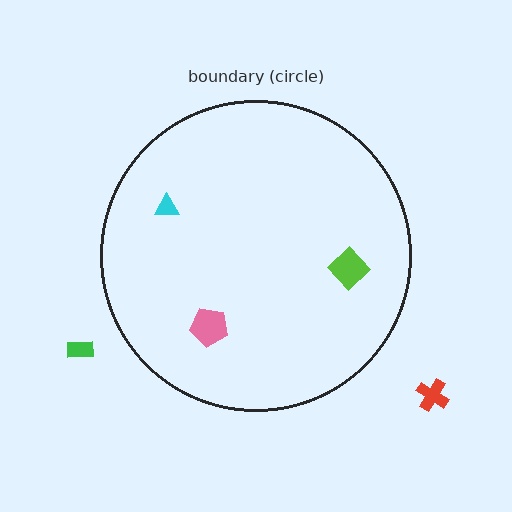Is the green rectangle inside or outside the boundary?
Outside.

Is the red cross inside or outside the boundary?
Outside.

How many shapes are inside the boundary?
3 inside, 2 outside.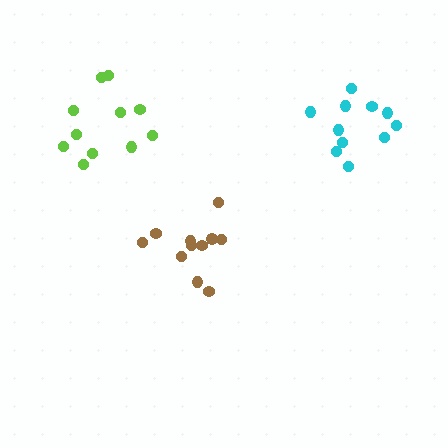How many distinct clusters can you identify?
There are 3 distinct clusters.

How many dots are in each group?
Group 1: 11 dots, Group 2: 11 dots, Group 3: 11 dots (33 total).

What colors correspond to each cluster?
The clusters are colored: cyan, brown, lime.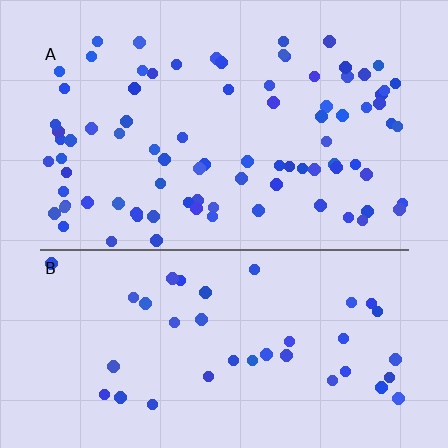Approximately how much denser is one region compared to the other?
Approximately 2.2× — region A over region B.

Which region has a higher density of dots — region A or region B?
A (the top).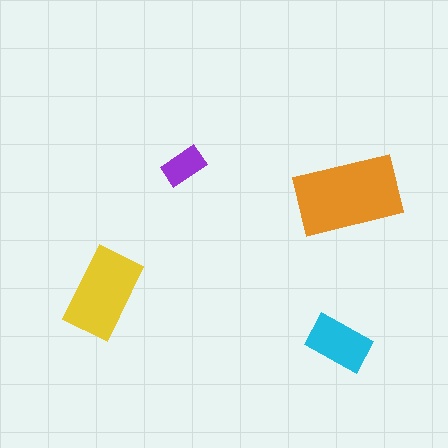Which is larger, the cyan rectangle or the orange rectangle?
The orange one.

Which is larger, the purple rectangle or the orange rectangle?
The orange one.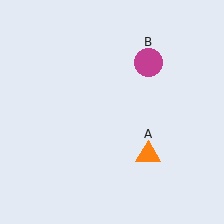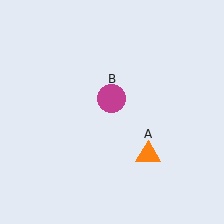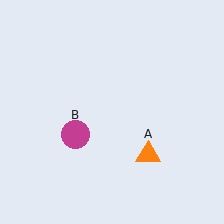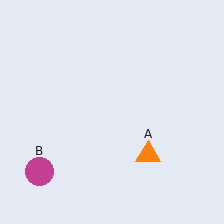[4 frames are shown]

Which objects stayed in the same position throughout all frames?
Orange triangle (object A) remained stationary.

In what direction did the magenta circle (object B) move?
The magenta circle (object B) moved down and to the left.